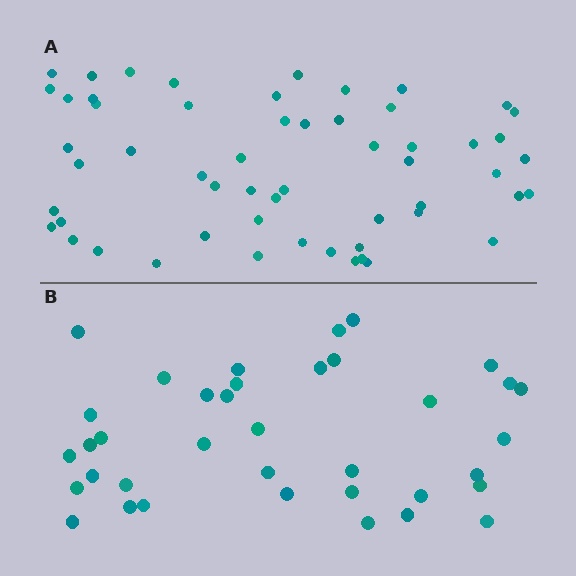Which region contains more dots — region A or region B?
Region A (the top region) has more dots.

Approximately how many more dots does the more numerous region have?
Region A has approximately 20 more dots than region B.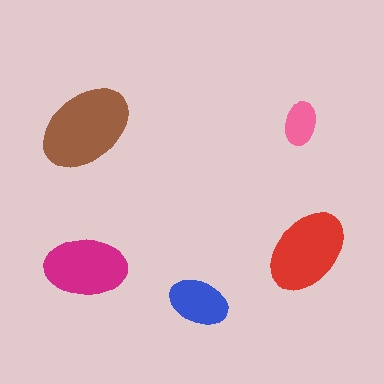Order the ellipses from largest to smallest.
the brown one, the red one, the magenta one, the blue one, the pink one.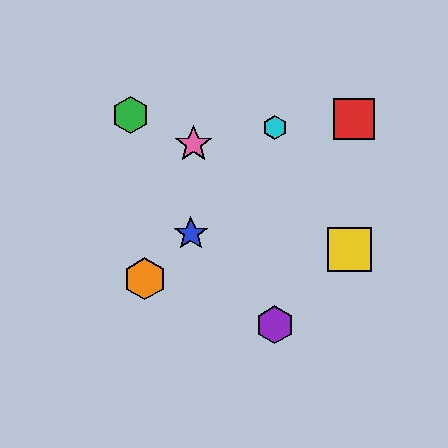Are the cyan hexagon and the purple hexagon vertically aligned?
Yes, both are at x≈275.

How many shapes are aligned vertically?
2 shapes (the purple hexagon, the cyan hexagon) are aligned vertically.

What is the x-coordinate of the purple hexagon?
The purple hexagon is at x≈275.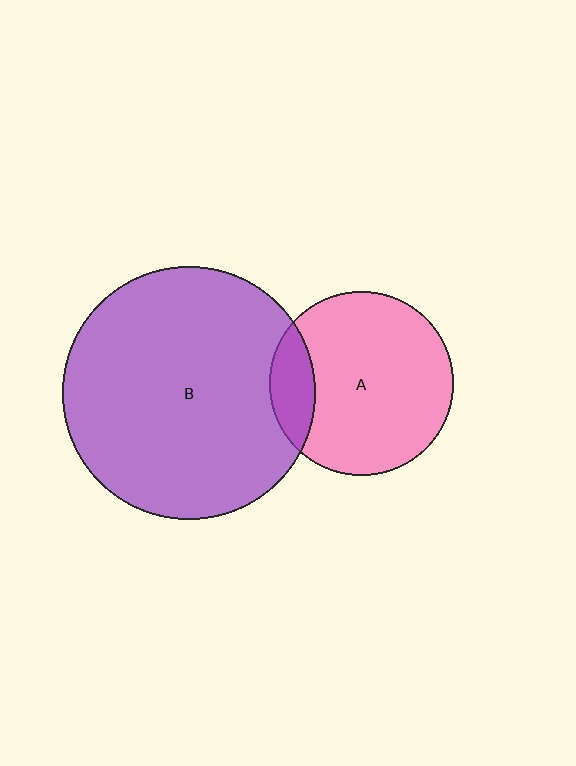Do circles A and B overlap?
Yes.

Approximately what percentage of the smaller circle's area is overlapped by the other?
Approximately 15%.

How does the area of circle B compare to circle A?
Approximately 1.9 times.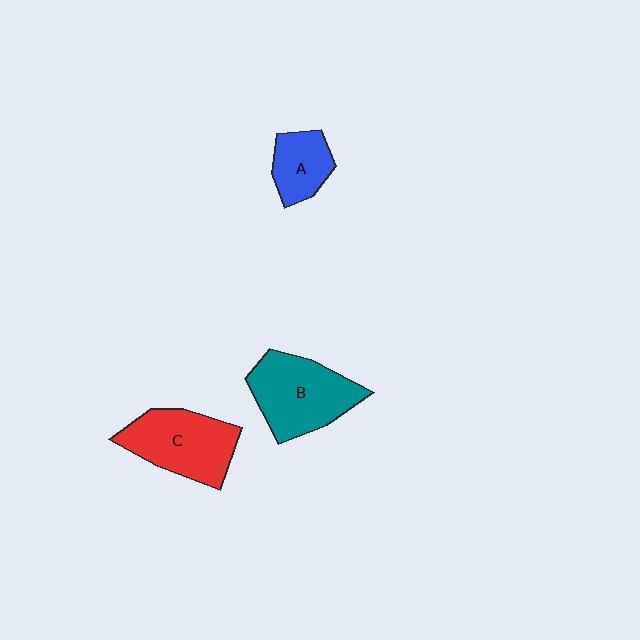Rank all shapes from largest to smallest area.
From largest to smallest: B (teal), C (red), A (blue).